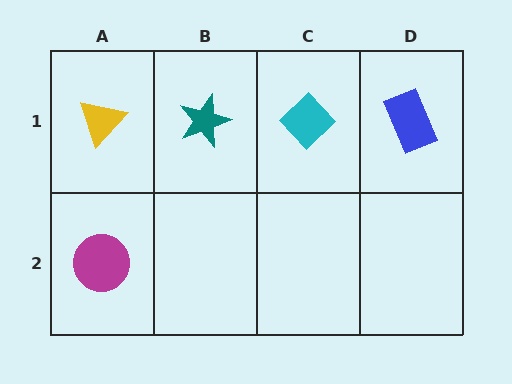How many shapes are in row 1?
4 shapes.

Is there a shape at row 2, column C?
No, that cell is empty.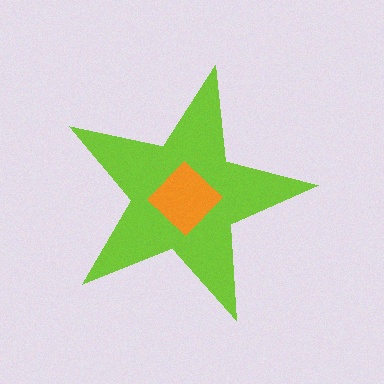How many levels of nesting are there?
2.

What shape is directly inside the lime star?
The orange diamond.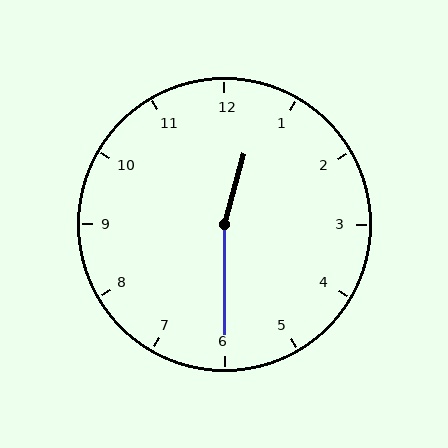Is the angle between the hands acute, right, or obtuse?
It is obtuse.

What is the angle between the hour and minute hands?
Approximately 165 degrees.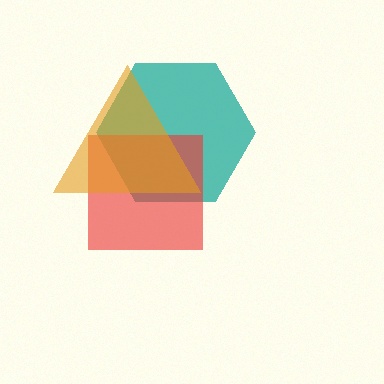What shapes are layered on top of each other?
The layered shapes are: a teal hexagon, a red square, an orange triangle.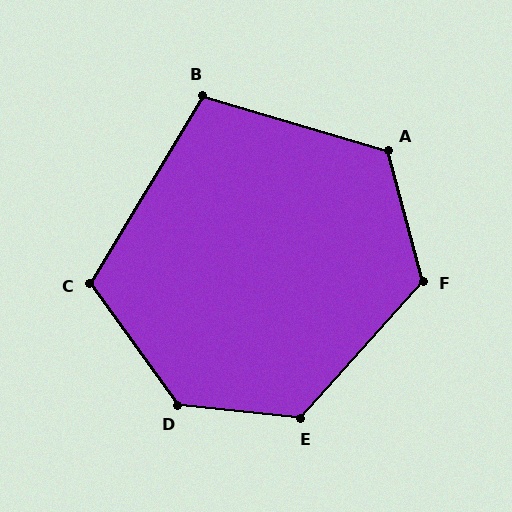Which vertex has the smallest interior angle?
B, at approximately 105 degrees.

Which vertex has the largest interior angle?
D, at approximately 132 degrees.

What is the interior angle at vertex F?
Approximately 123 degrees (obtuse).